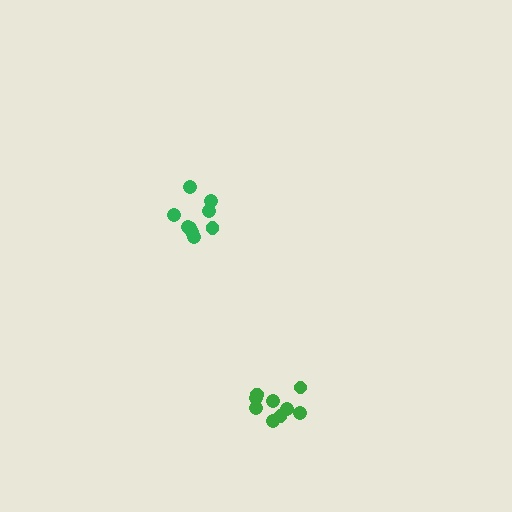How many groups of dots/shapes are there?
There are 2 groups.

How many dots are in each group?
Group 1: 9 dots, Group 2: 9 dots (18 total).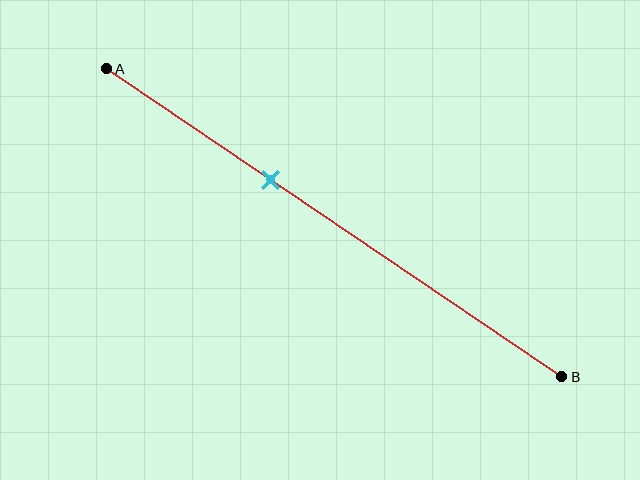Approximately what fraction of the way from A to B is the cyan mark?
The cyan mark is approximately 35% of the way from A to B.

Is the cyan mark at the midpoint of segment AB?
No, the mark is at about 35% from A, not at the 50% midpoint.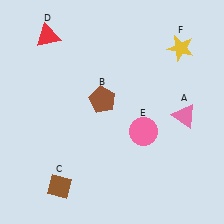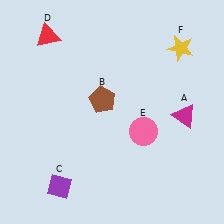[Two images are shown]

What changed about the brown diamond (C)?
In Image 1, C is brown. In Image 2, it changed to purple.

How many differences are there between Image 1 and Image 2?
There are 2 differences between the two images.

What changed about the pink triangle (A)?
In Image 1, A is pink. In Image 2, it changed to magenta.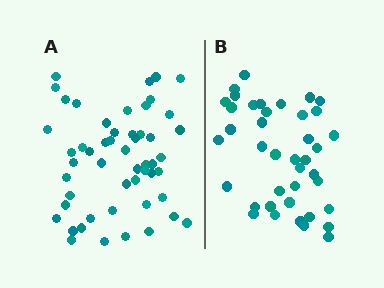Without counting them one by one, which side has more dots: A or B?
Region A (the left region) has more dots.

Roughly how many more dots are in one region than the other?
Region A has roughly 12 or so more dots than region B.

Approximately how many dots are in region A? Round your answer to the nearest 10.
About 50 dots. (The exact count is 52, which rounds to 50.)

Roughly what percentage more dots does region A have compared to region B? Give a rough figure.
About 30% more.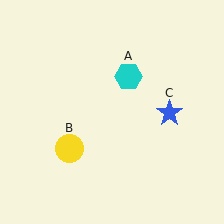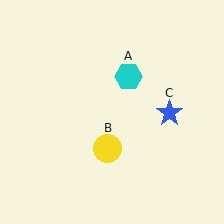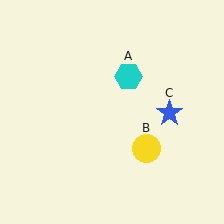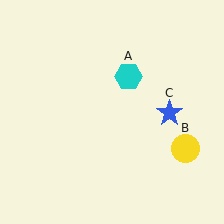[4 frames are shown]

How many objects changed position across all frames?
1 object changed position: yellow circle (object B).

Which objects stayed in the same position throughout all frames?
Cyan hexagon (object A) and blue star (object C) remained stationary.